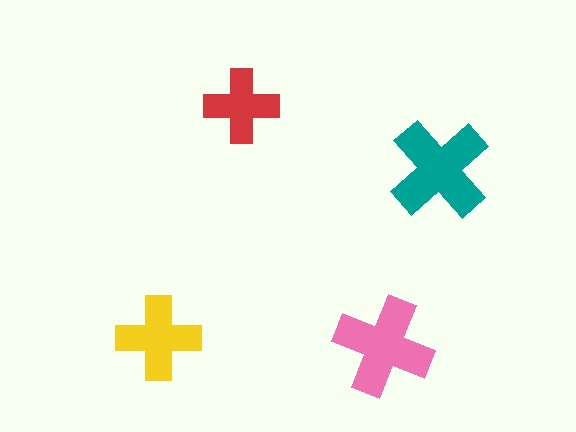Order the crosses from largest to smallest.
the teal one, the pink one, the yellow one, the red one.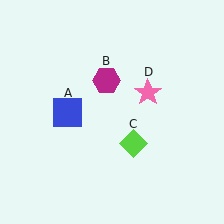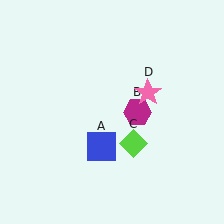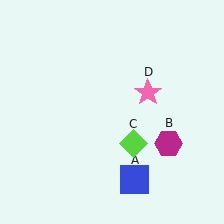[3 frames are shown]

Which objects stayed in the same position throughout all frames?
Lime diamond (object C) and pink star (object D) remained stationary.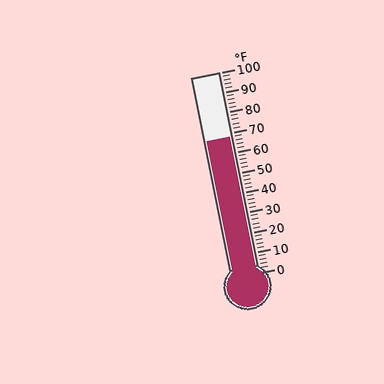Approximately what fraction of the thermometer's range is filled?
The thermometer is filled to approximately 70% of its range.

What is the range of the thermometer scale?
The thermometer scale ranges from 0°F to 100°F.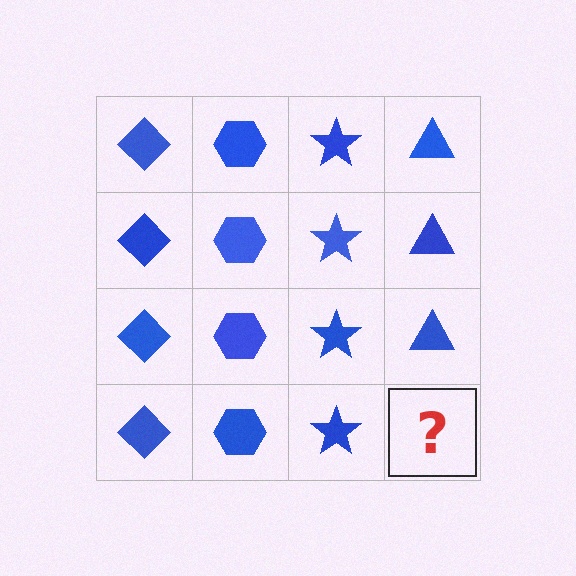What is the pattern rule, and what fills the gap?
The rule is that each column has a consistent shape. The gap should be filled with a blue triangle.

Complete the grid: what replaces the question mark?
The question mark should be replaced with a blue triangle.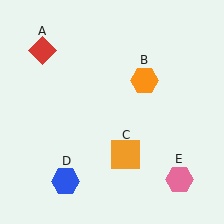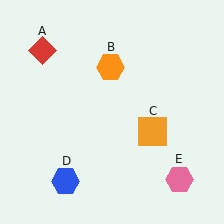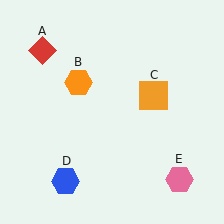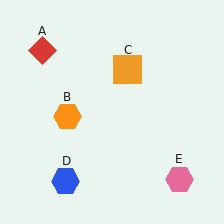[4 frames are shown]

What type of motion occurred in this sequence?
The orange hexagon (object B), orange square (object C) rotated counterclockwise around the center of the scene.